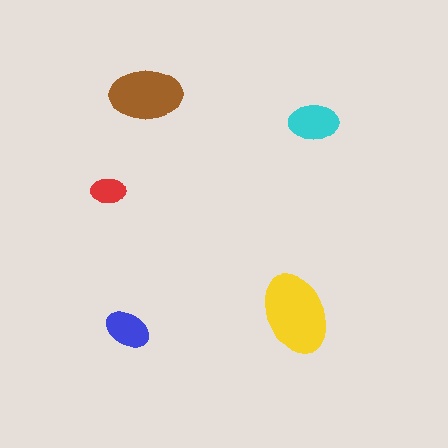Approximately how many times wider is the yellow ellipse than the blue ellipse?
About 2 times wider.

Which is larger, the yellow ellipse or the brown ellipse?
The yellow one.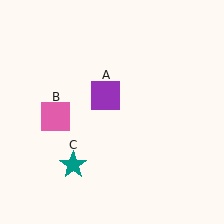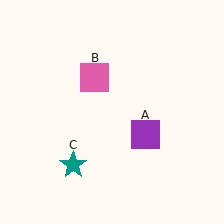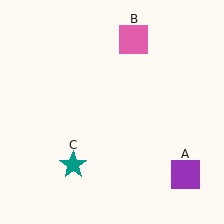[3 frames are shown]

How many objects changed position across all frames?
2 objects changed position: purple square (object A), pink square (object B).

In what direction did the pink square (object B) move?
The pink square (object B) moved up and to the right.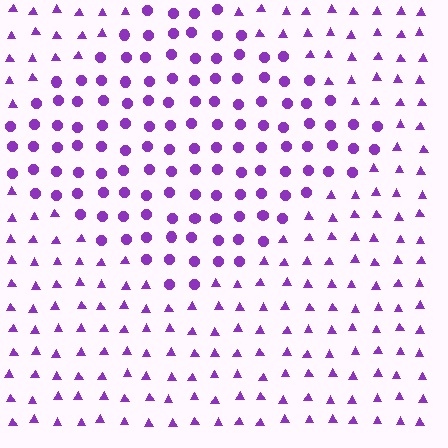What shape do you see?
I see a diamond.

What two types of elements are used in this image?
The image uses circles inside the diamond region and triangles outside it.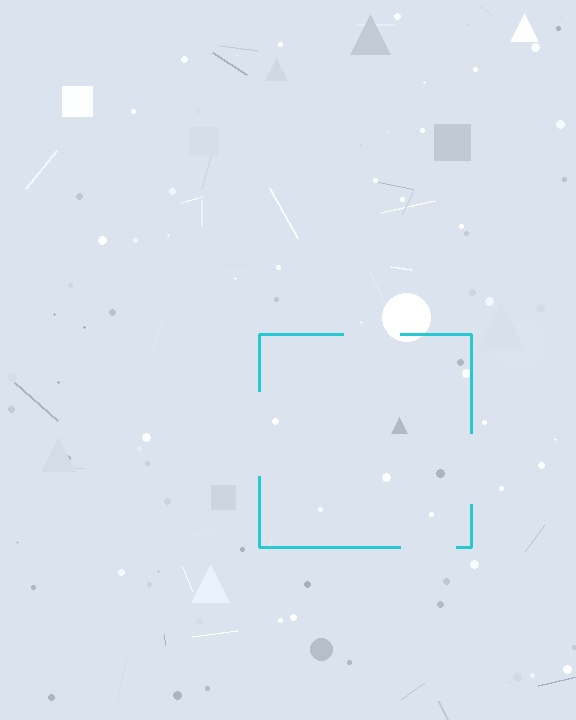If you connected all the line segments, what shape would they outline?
They would outline a square.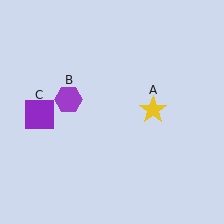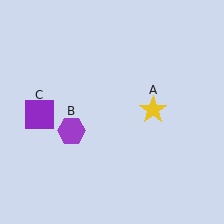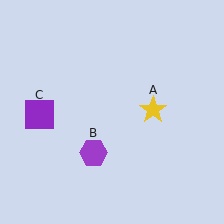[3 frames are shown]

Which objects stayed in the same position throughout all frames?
Yellow star (object A) and purple square (object C) remained stationary.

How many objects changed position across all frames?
1 object changed position: purple hexagon (object B).